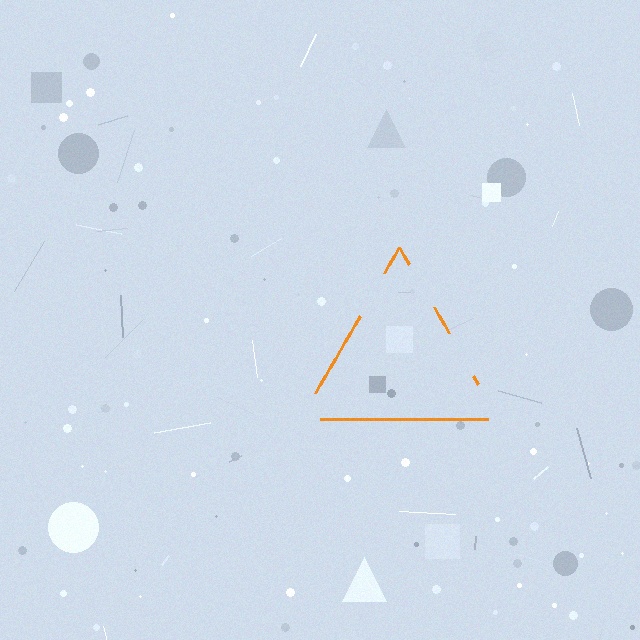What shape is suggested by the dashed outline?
The dashed outline suggests a triangle.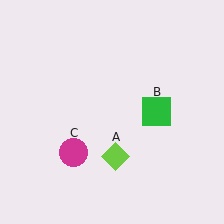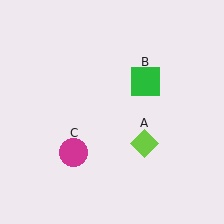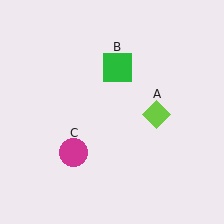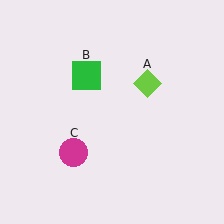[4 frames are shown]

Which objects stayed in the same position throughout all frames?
Magenta circle (object C) remained stationary.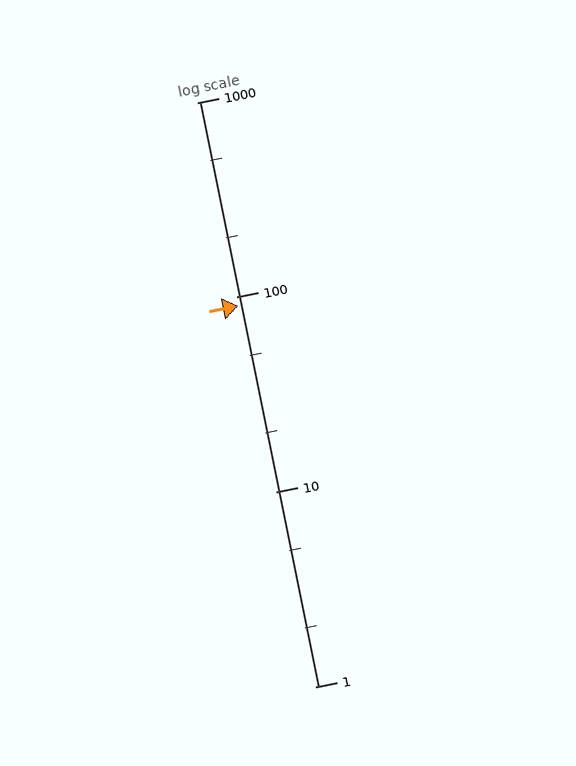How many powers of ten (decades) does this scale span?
The scale spans 3 decades, from 1 to 1000.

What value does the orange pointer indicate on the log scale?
The pointer indicates approximately 90.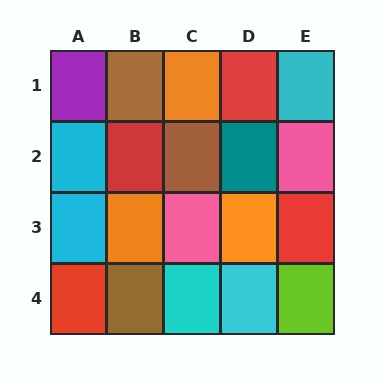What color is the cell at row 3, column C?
Pink.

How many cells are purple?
1 cell is purple.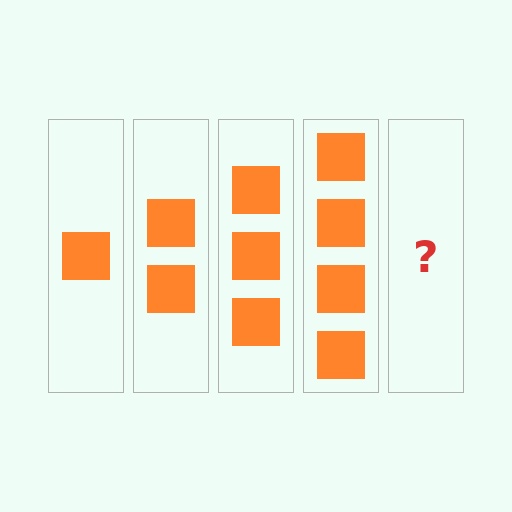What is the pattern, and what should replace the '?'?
The pattern is that each step adds one more square. The '?' should be 5 squares.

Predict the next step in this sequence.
The next step is 5 squares.